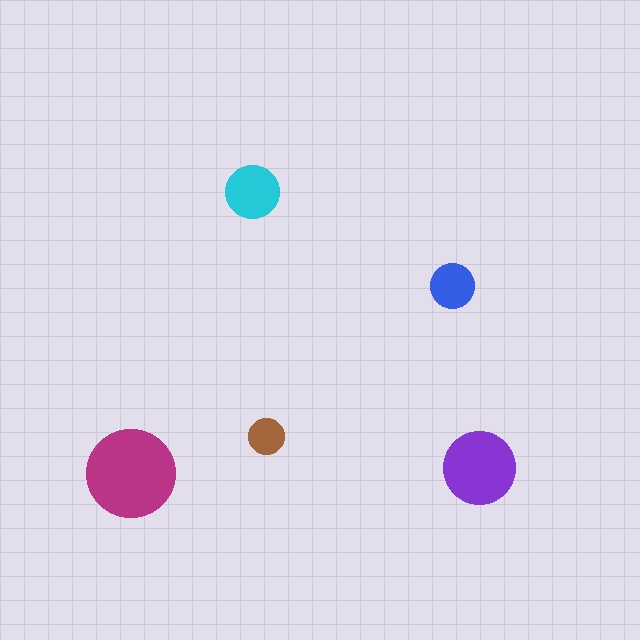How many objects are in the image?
There are 5 objects in the image.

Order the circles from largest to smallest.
the magenta one, the purple one, the cyan one, the blue one, the brown one.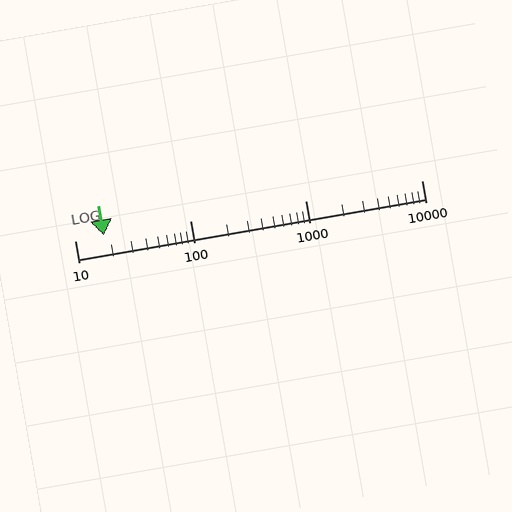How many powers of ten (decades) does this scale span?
The scale spans 3 decades, from 10 to 10000.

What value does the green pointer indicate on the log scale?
The pointer indicates approximately 18.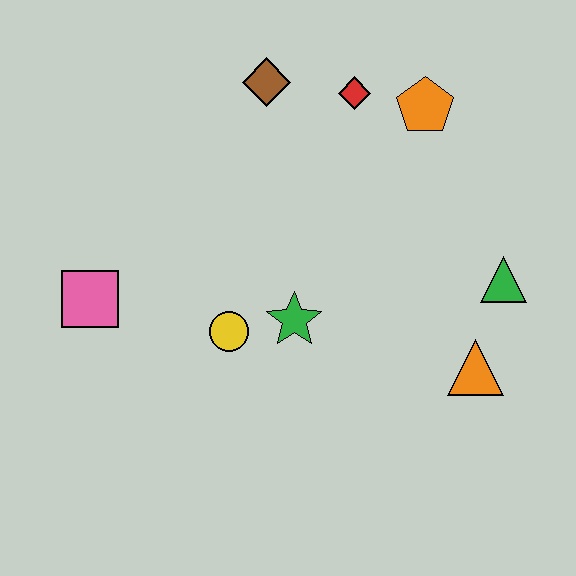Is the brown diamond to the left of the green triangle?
Yes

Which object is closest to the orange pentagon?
The red diamond is closest to the orange pentagon.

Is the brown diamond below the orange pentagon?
No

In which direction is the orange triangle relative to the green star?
The orange triangle is to the right of the green star.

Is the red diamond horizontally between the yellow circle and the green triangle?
Yes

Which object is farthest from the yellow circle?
The orange pentagon is farthest from the yellow circle.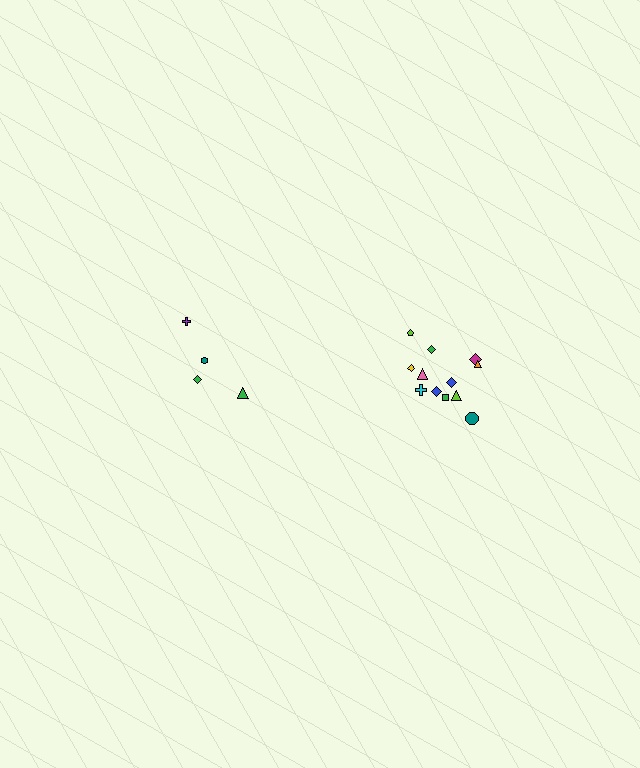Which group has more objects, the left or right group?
The right group.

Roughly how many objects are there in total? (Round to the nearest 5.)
Roughly 15 objects in total.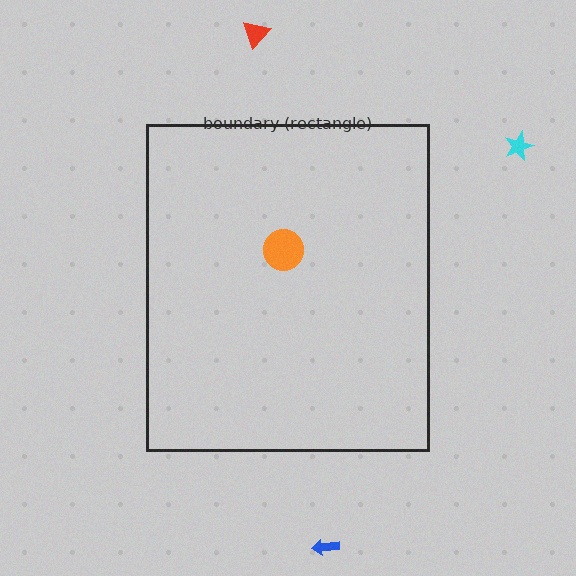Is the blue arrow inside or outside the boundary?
Outside.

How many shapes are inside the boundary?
1 inside, 3 outside.